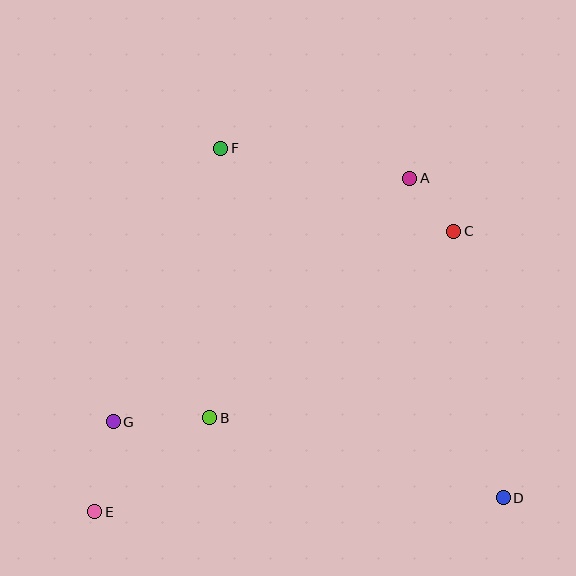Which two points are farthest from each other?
Points A and E are farthest from each other.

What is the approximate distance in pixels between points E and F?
The distance between E and F is approximately 385 pixels.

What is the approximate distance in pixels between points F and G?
The distance between F and G is approximately 294 pixels.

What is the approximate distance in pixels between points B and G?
The distance between B and G is approximately 97 pixels.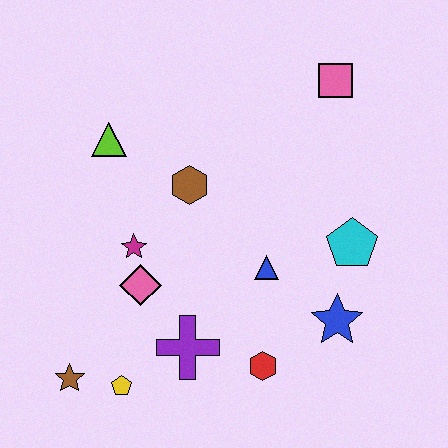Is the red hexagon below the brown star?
No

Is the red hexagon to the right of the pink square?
No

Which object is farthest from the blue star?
The lime triangle is farthest from the blue star.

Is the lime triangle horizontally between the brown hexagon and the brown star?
Yes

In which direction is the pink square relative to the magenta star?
The pink square is to the right of the magenta star.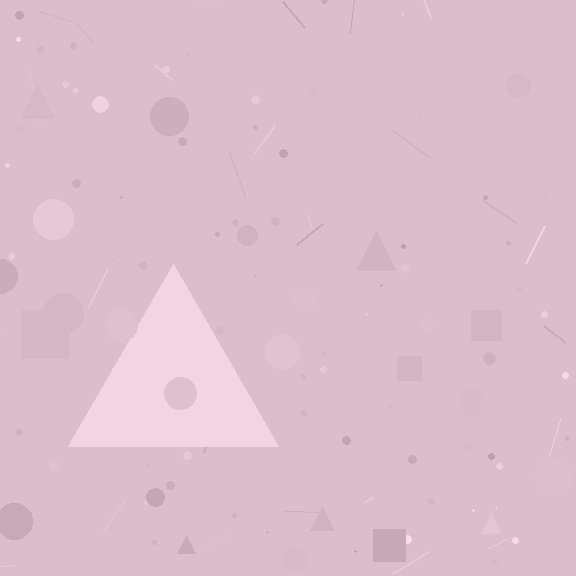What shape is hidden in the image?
A triangle is hidden in the image.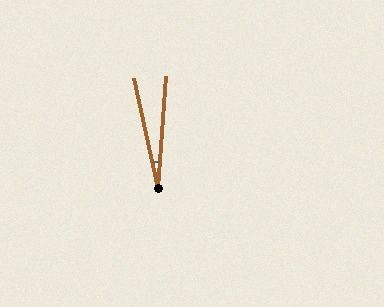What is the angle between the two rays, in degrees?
Approximately 16 degrees.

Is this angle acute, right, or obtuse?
It is acute.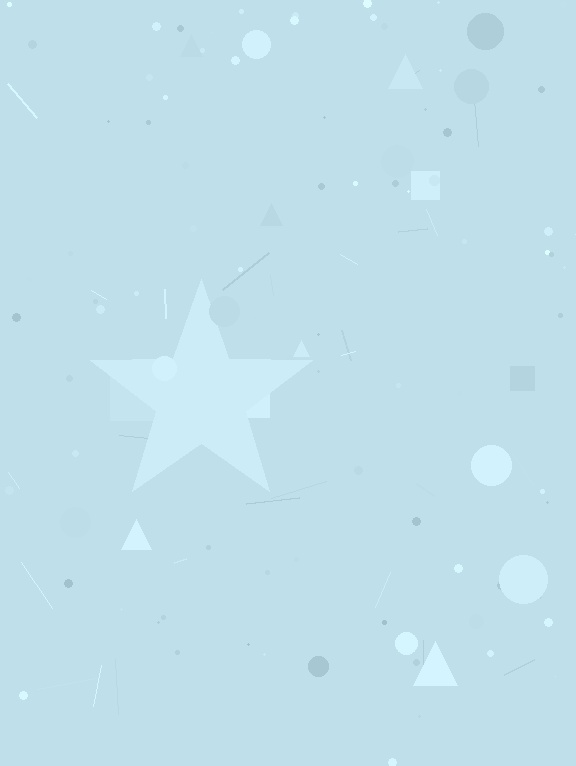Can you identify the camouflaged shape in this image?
The camouflaged shape is a star.